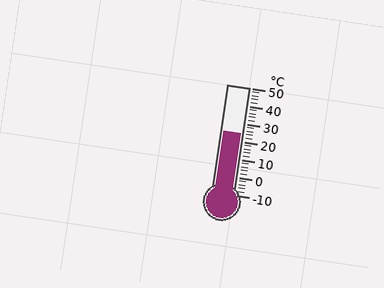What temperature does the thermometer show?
The thermometer shows approximately 24°C.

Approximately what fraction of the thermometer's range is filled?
The thermometer is filled to approximately 55% of its range.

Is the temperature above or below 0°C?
The temperature is above 0°C.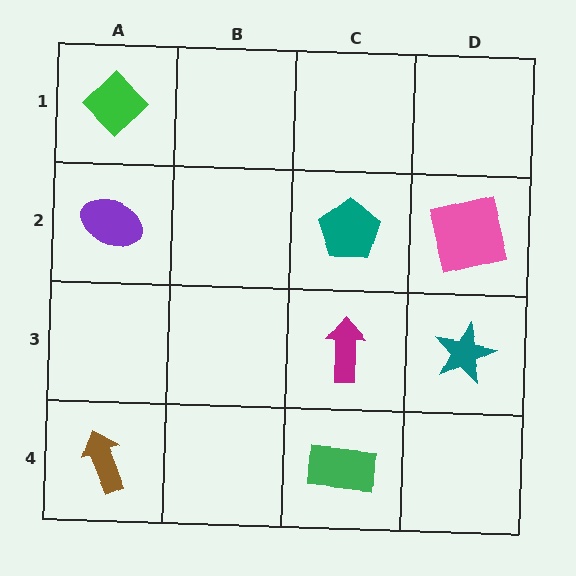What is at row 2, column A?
A purple ellipse.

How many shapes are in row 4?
2 shapes.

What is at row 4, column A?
A brown arrow.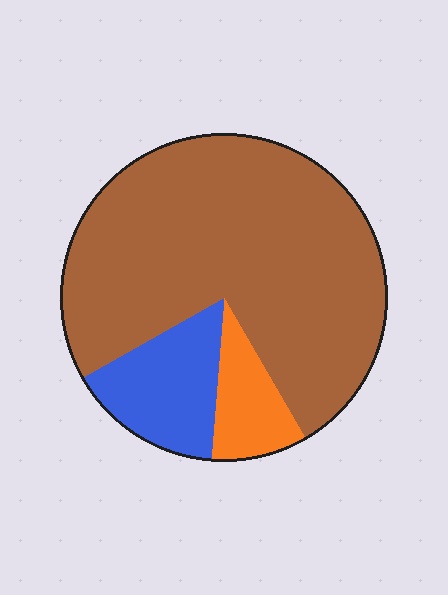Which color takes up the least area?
Orange, at roughly 10%.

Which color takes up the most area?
Brown, at roughly 75%.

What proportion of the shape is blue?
Blue covers about 15% of the shape.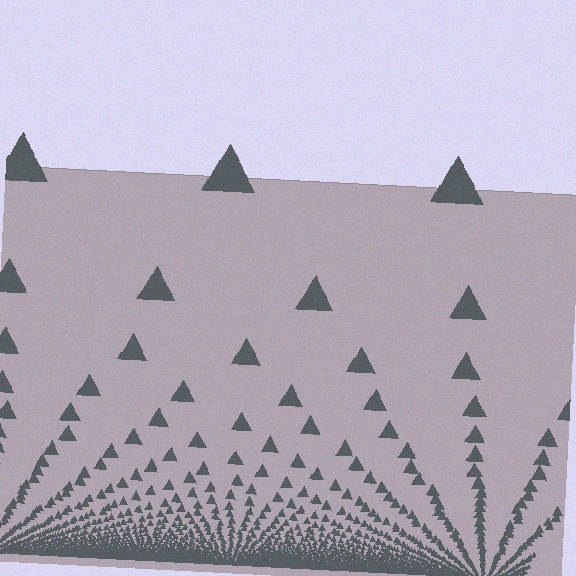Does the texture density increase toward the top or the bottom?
Density increases toward the bottom.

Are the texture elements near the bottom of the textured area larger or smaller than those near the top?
Smaller. The gradient is inverted — elements near the bottom are smaller and denser.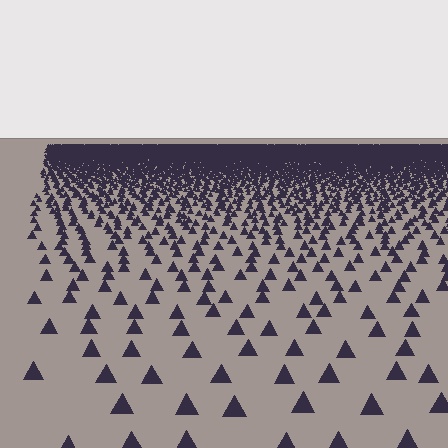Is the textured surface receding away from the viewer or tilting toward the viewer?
The surface is receding away from the viewer. Texture elements get smaller and denser toward the top.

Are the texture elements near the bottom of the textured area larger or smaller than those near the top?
Larger. Near the bottom, elements are closer to the viewer and appear at a bigger on-screen size.